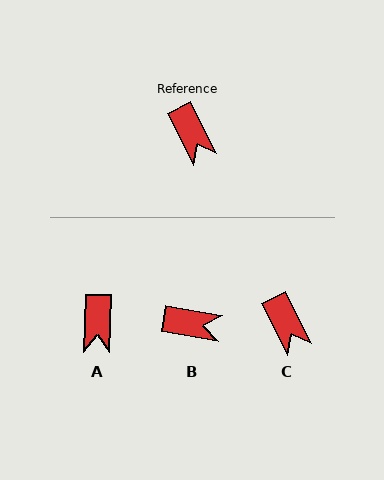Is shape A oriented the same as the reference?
No, it is off by about 28 degrees.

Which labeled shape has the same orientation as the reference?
C.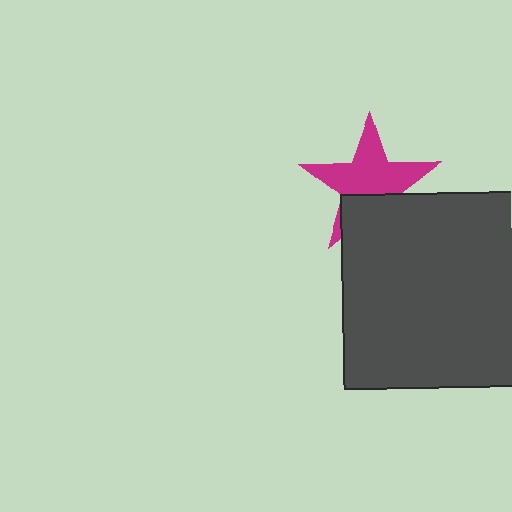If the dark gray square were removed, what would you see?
You would see the complete magenta star.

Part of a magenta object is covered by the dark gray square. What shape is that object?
It is a star.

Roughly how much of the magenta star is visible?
Most of it is visible (roughly 65%).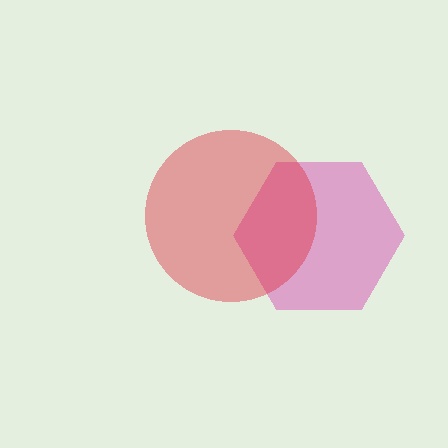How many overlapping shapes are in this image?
There are 2 overlapping shapes in the image.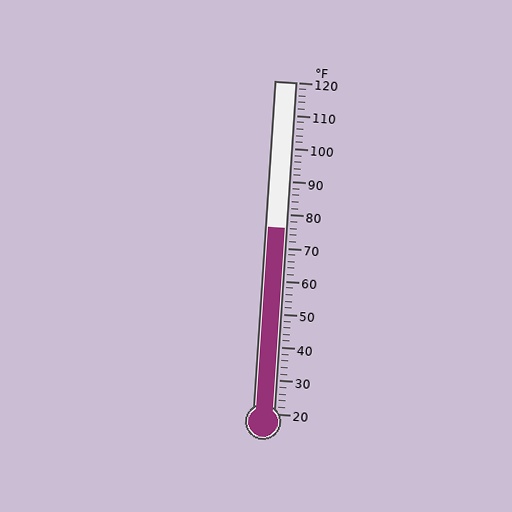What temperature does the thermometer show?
The thermometer shows approximately 76°F.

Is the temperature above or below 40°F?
The temperature is above 40°F.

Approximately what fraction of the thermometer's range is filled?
The thermometer is filled to approximately 55% of its range.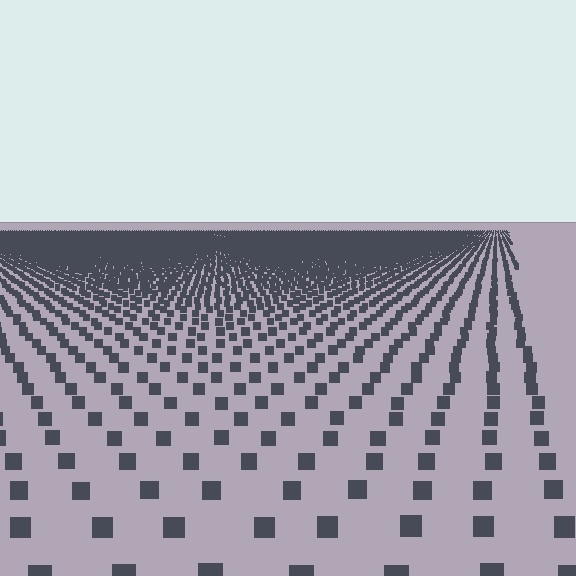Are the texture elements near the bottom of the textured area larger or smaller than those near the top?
Larger. Near the bottom, elements are closer to the viewer and appear at a bigger on-screen size.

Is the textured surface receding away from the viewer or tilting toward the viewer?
The surface is receding away from the viewer. Texture elements get smaller and denser toward the top.